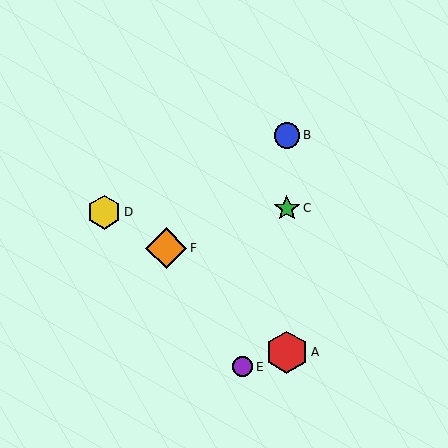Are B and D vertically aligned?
No, B is at x≈287 and D is at x≈104.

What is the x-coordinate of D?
Object D is at x≈104.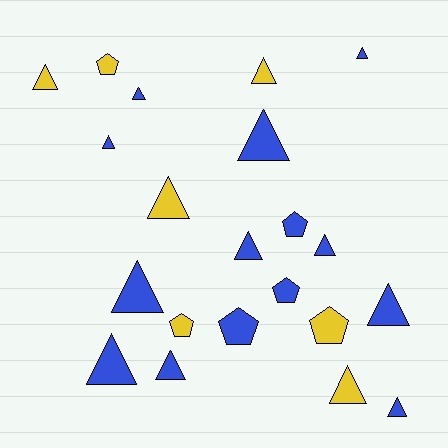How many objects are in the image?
There are 21 objects.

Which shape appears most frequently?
Triangle, with 15 objects.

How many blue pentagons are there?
There are 3 blue pentagons.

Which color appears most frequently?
Blue, with 14 objects.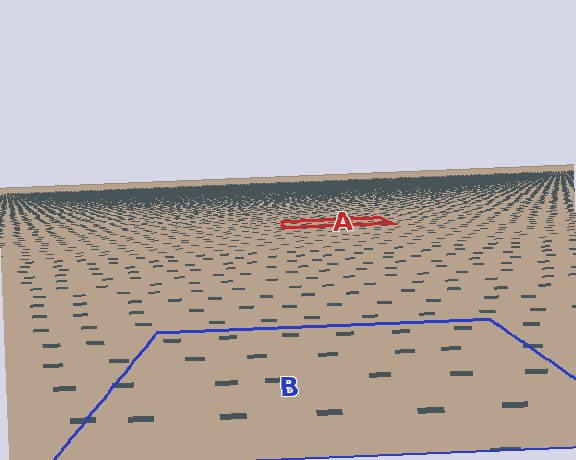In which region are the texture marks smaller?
The texture marks are smaller in region A, because it is farther away.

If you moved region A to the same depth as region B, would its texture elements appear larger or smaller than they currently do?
They would appear larger. At a closer depth, the same texture elements are projected at a bigger on-screen size.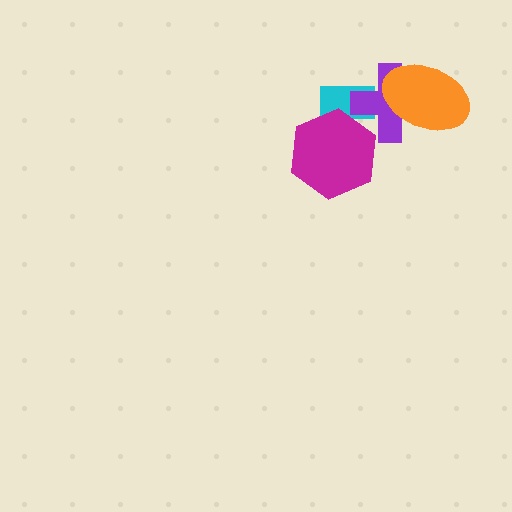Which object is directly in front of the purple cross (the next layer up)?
The orange ellipse is directly in front of the purple cross.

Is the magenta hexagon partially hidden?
No, no other shape covers it.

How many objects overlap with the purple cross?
3 objects overlap with the purple cross.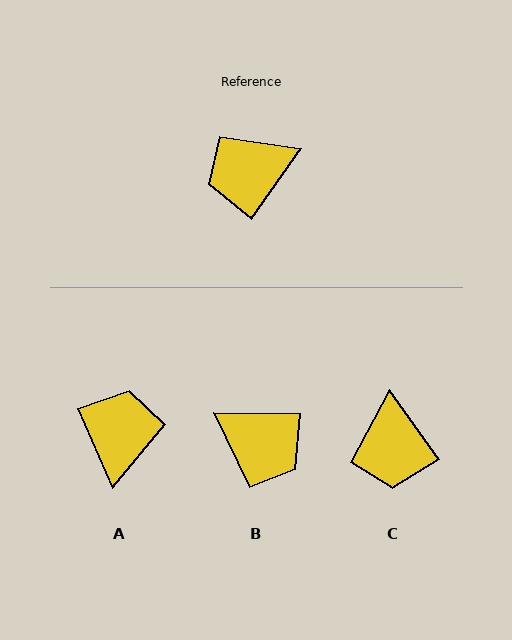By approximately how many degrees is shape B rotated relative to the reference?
Approximately 124 degrees counter-clockwise.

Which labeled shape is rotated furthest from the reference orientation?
B, about 124 degrees away.